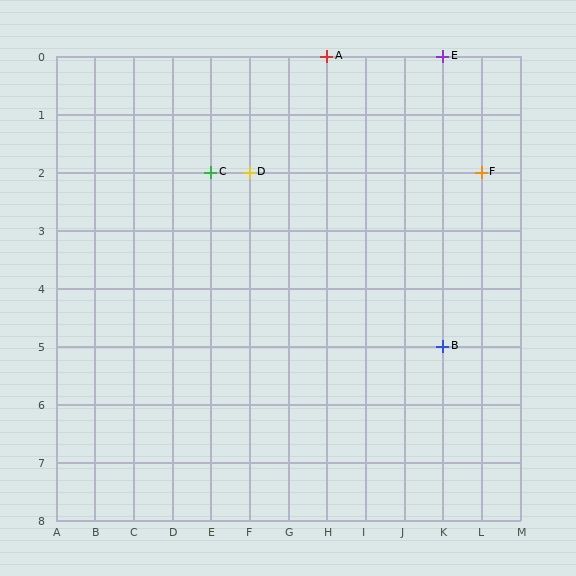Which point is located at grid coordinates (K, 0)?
Point E is at (K, 0).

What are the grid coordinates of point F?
Point F is at grid coordinates (L, 2).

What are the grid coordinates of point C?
Point C is at grid coordinates (E, 2).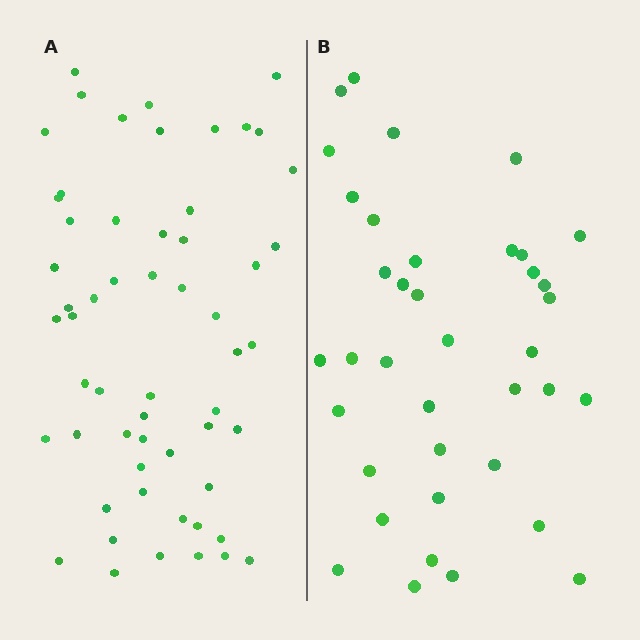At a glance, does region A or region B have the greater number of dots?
Region A (the left region) has more dots.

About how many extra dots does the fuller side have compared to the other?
Region A has approximately 20 more dots than region B.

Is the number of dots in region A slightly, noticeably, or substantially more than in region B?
Region A has substantially more. The ratio is roughly 1.5 to 1.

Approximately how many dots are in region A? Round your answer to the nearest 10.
About 60 dots. (The exact count is 57, which rounds to 60.)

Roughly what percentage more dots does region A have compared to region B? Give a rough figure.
About 50% more.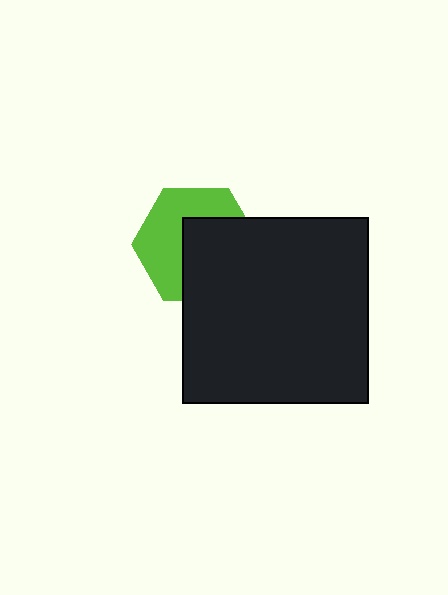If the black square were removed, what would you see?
You would see the complete lime hexagon.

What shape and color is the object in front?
The object in front is a black square.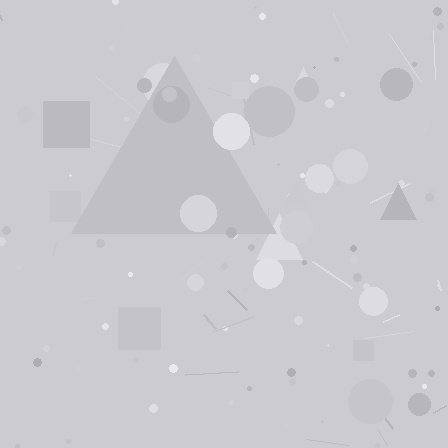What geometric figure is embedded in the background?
A triangle is embedded in the background.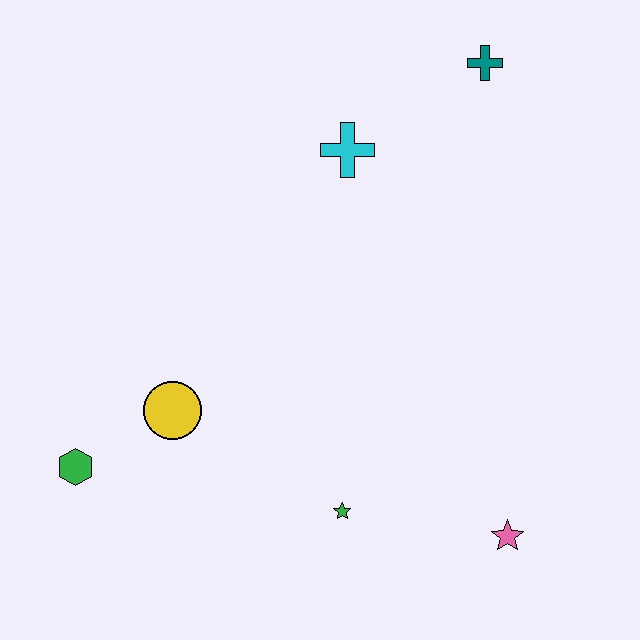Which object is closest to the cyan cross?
The teal cross is closest to the cyan cross.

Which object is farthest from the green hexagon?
The teal cross is farthest from the green hexagon.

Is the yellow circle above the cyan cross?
No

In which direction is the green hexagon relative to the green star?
The green hexagon is to the left of the green star.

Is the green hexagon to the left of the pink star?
Yes